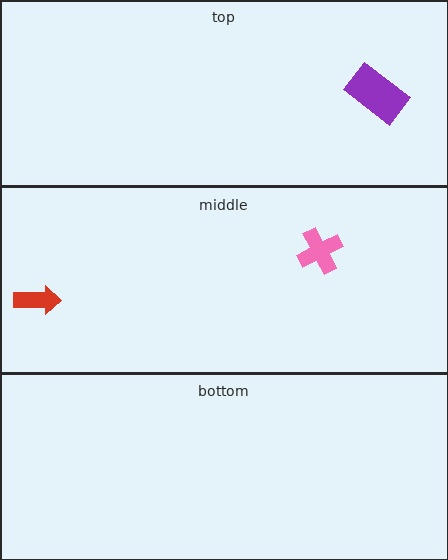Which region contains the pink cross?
The middle region.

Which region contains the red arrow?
The middle region.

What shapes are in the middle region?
The red arrow, the pink cross.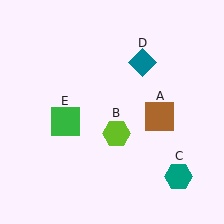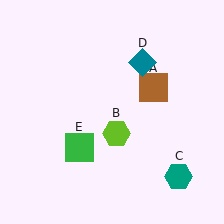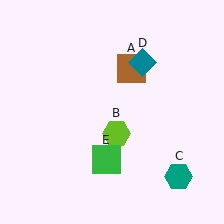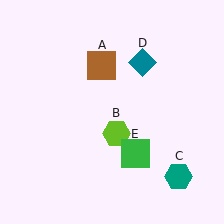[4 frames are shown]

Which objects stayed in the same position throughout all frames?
Lime hexagon (object B) and teal hexagon (object C) and teal diamond (object D) remained stationary.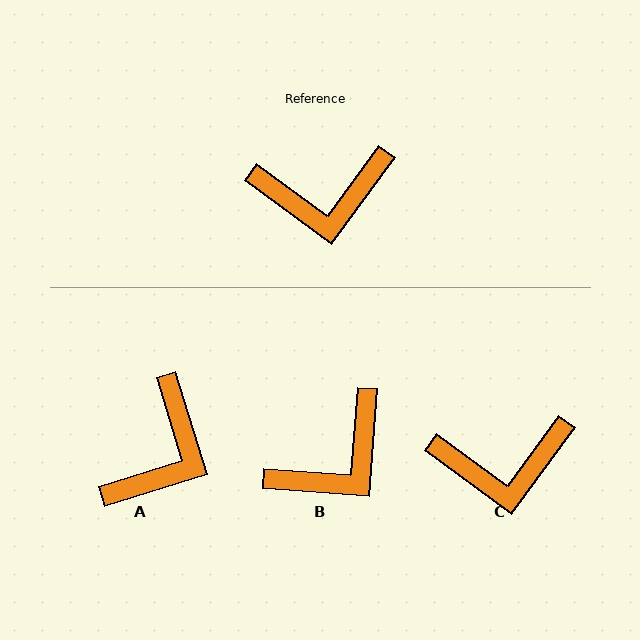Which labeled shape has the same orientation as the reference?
C.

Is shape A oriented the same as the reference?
No, it is off by about 53 degrees.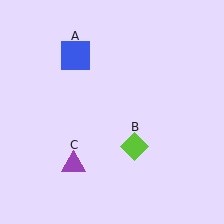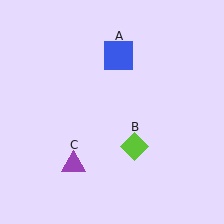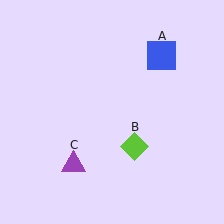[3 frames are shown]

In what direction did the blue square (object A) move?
The blue square (object A) moved right.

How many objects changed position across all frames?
1 object changed position: blue square (object A).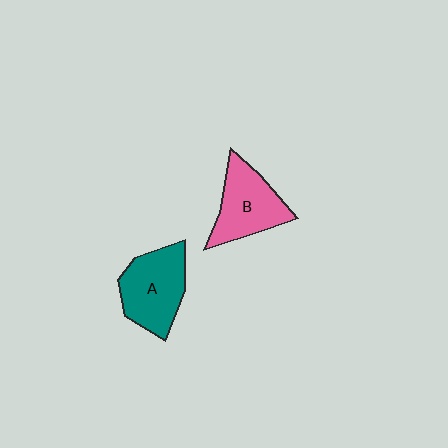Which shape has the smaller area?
Shape B (pink).